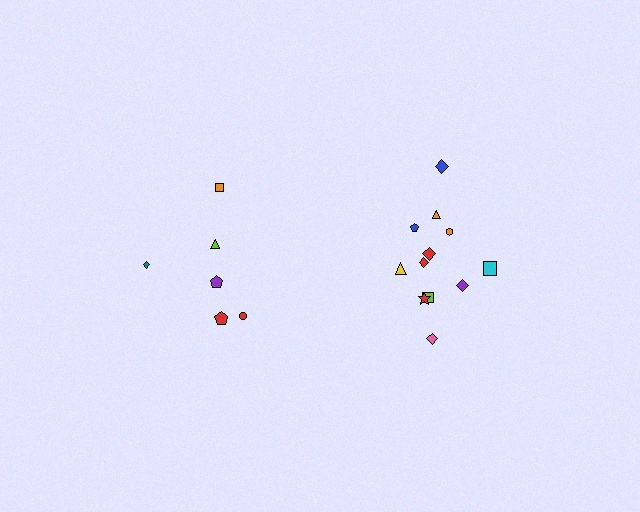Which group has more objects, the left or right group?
The right group.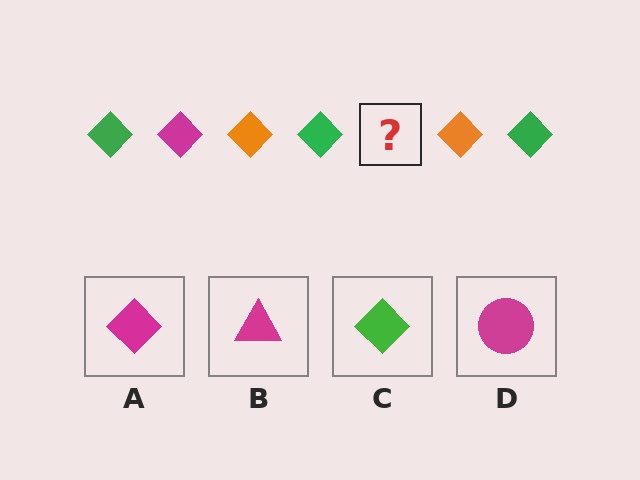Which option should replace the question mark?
Option A.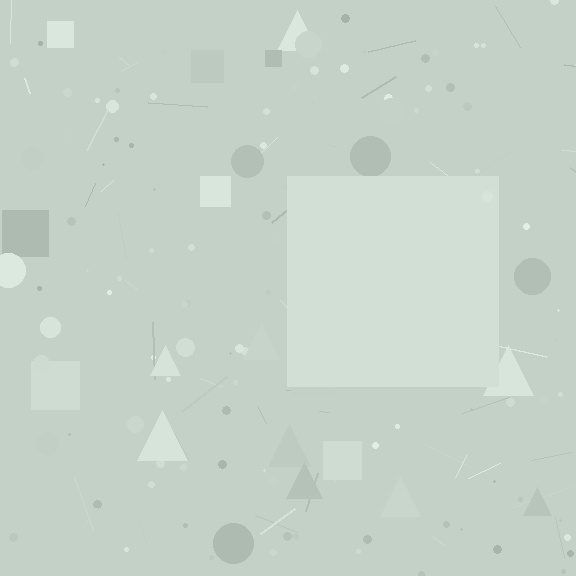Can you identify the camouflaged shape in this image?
The camouflaged shape is a square.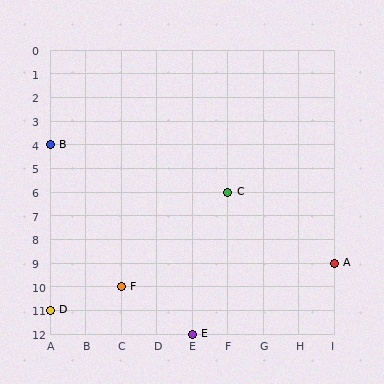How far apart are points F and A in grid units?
Points F and A are 6 columns and 1 row apart (about 6.1 grid units diagonally).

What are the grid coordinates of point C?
Point C is at grid coordinates (F, 6).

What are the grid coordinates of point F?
Point F is at grid coordinates (C, 10).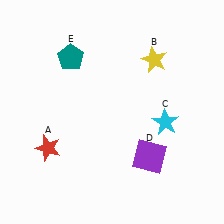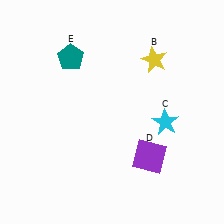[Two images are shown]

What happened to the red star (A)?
The red star (A) was removed in Image 2. It was in the bottom-left area of Image 1.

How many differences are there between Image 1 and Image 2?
There is 1 difference between the two images.